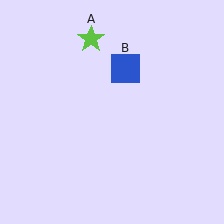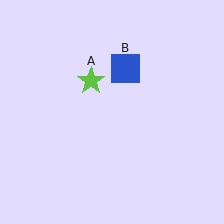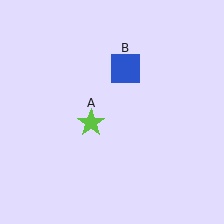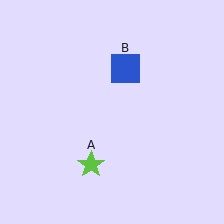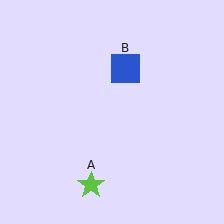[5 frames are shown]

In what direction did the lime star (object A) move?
The lime star (object A) moved down.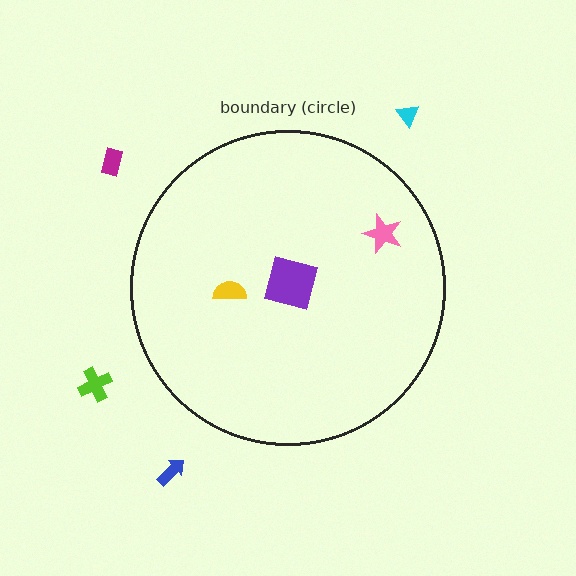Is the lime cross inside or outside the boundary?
Outside.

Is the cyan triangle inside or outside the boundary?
Outside.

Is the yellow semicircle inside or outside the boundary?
Inside.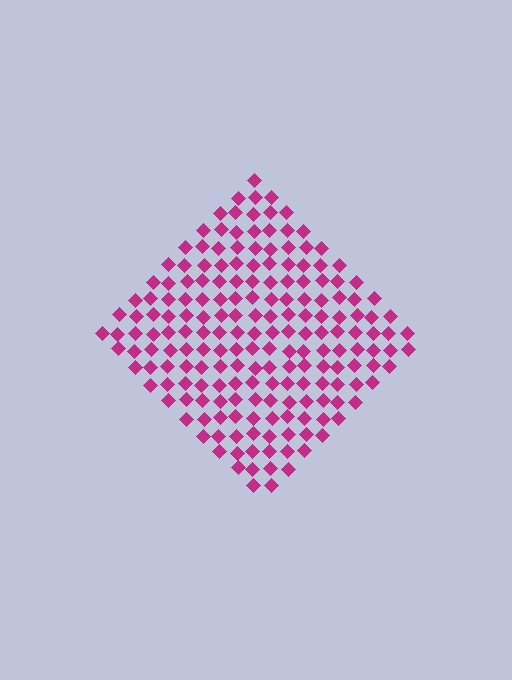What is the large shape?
The large shape is a diamond.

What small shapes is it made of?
It is made of small diamonds.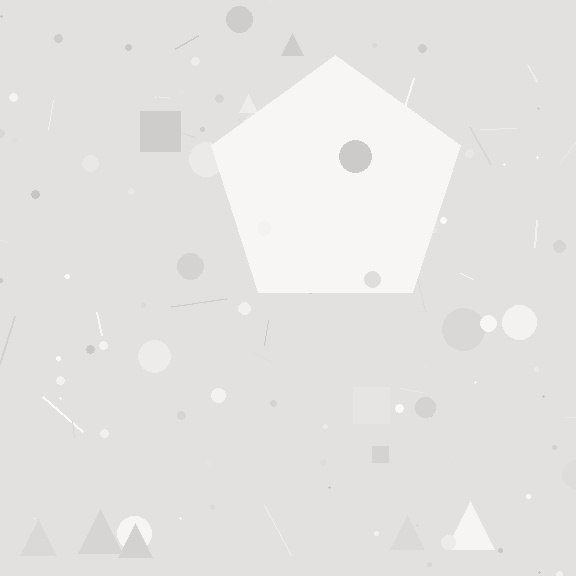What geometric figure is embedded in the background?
A pentagon is embedded in the background.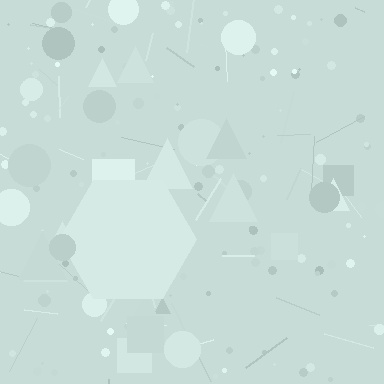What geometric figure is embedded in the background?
A hexagon is embedded in the background.